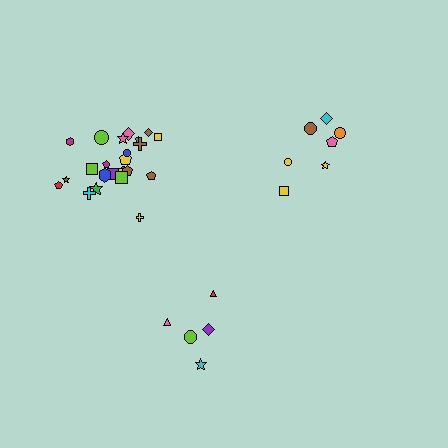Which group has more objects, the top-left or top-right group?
The top-left group.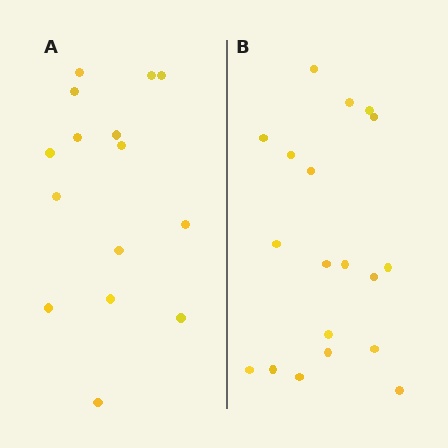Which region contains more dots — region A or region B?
Region B (the right region) has more dots.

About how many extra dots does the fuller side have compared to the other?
Region B has about 4 more dots than region A.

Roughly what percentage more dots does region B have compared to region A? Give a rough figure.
About 25% more.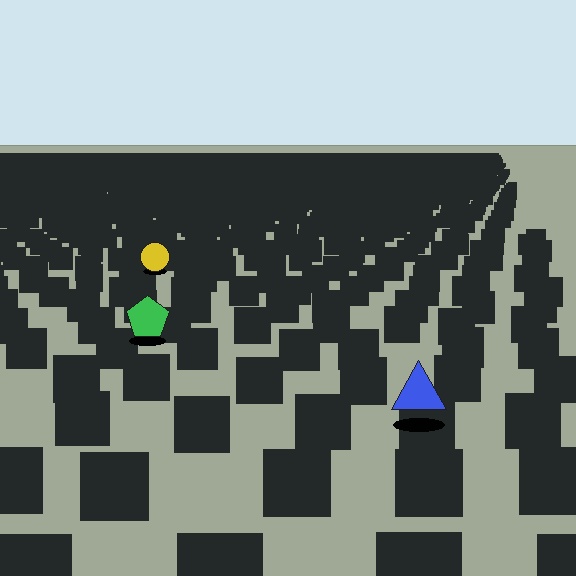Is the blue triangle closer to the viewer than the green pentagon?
Yes. The blue triangle is closer — you can tell from the texture gradient: the ground texture is coarser near it.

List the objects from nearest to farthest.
From nearest to farthest: the blue triangle, the green pentagon, the yellow circle.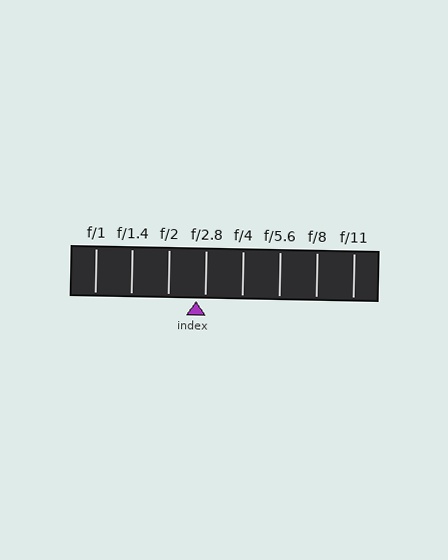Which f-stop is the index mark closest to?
The index mark is closest to f/2.8.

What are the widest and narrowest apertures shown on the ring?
The widest aperture shown is f/1 and the narrowest is f/11.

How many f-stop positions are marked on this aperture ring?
There are 8 f-stop positions marked.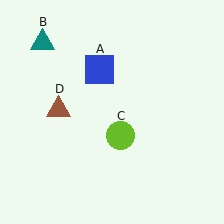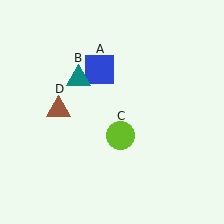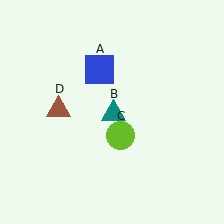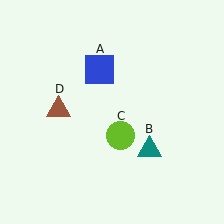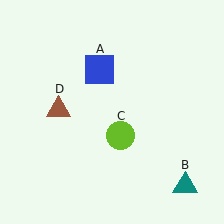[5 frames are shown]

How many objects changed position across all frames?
1 object changed position: teal triangle (object B).